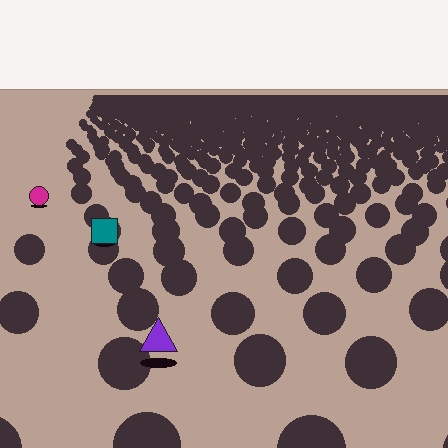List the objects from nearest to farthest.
From nearest to farthest: the purple triangle, the teal square, the magenta circle.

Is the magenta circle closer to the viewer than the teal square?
No. The teal square is closer — you can tell from the texture gradient: the ground texture is coarser near it.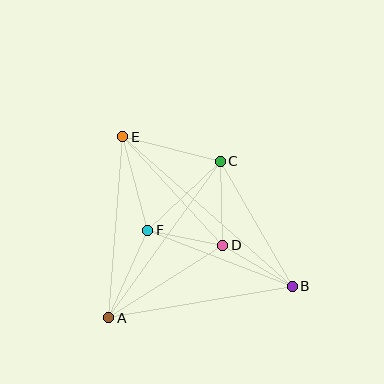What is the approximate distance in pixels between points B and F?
The distance between B and F is approximately 155 pixels.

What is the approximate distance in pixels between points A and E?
The distance between A and E is approximately 182 pixels.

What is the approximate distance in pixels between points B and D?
The distance between B and D is approximately 80 pixels.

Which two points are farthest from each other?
Points B and E are farthest from each other.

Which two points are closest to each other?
Points D and F are closest to each other.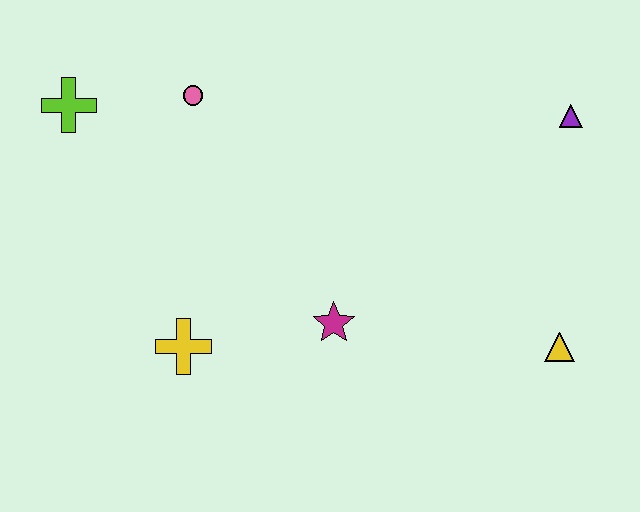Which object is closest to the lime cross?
The pink circle is closest to the lime cross.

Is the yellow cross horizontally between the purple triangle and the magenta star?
No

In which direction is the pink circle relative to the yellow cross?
The pink circle is above the yellow cross.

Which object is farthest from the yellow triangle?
The lime cross is farthest from the yellow triangle.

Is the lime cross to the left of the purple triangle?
Yes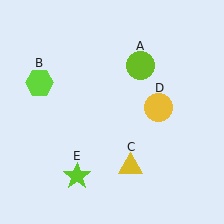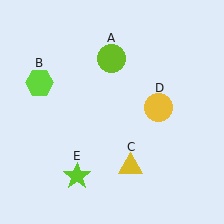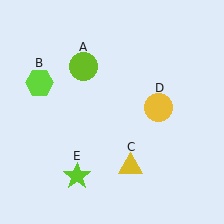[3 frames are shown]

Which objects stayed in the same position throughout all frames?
Lime hexagon (object B) and yellow triangle (object C) and yellow circle (object D) and lime star (object E) remained stationary.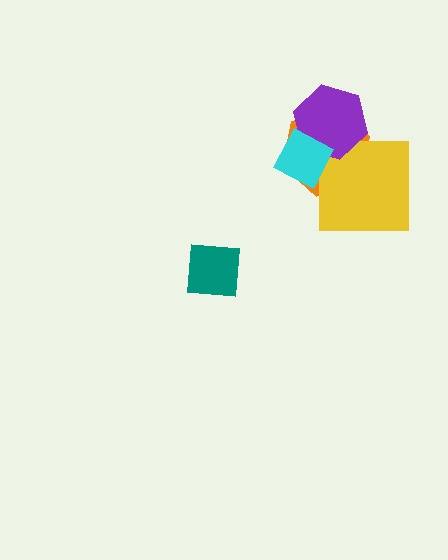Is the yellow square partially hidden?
Yes, it is partially covered by another shape.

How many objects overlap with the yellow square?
3 objects overlap with the yellow square.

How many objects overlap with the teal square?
0 objects overlap with the teal square.